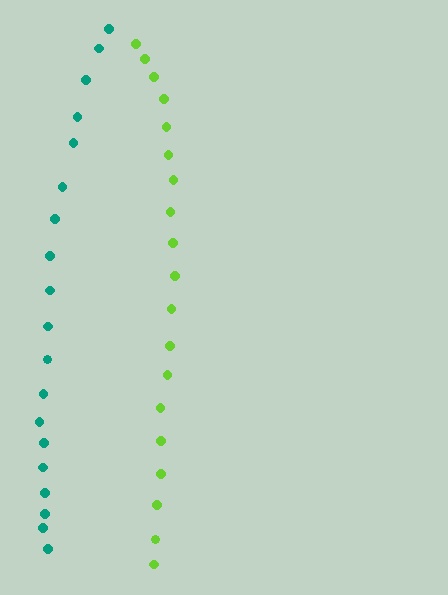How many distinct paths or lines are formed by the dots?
There are 2 distinct paths.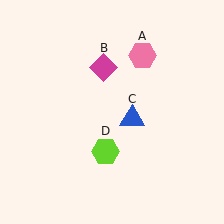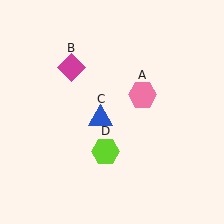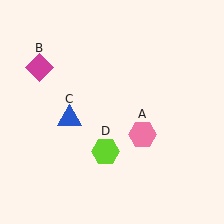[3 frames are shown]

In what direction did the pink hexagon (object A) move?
The pink hexagon (object A) moved down.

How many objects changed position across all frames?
3 objects changed position: pink hexagon (object A), magenta diamond (object B), blue triangle (object C).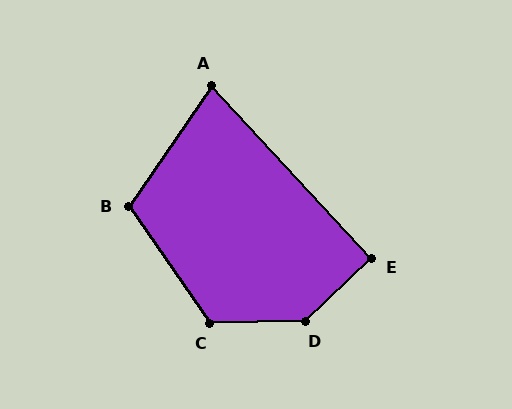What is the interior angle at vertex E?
Approximately 91 degrees (approximately right).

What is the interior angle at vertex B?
Approximately 111 degrees (obtuse).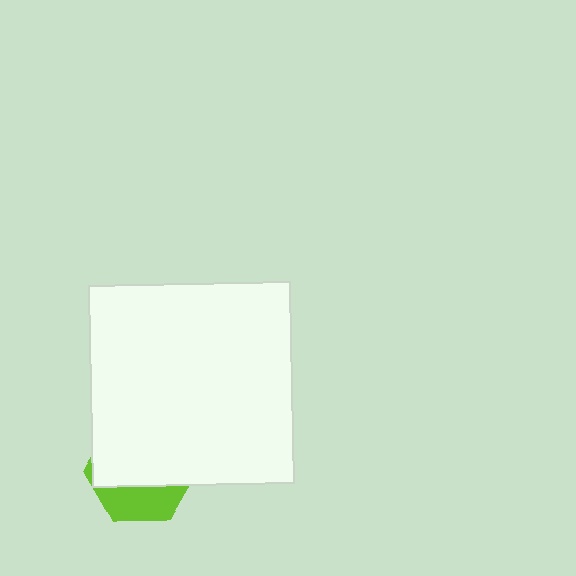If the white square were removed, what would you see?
You would see the complete lime hexagon.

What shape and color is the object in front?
The object in front is a white square.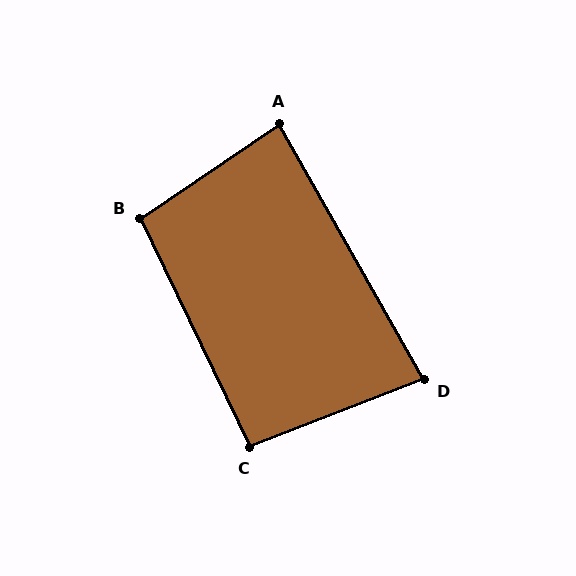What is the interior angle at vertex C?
Approximately 94 degrees (approximately right).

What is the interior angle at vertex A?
Approximately 86 degrees (approximately right).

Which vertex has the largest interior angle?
B, at approximately 98 degrees.